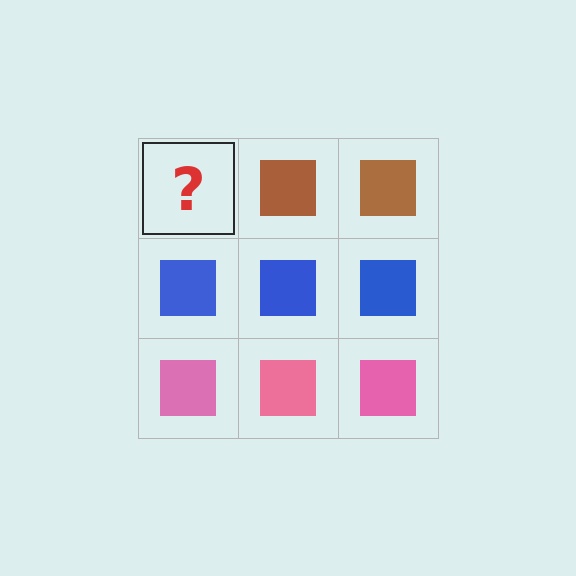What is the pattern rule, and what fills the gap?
The rule is that each row has a consistent color. The gap should be filled with a brown square.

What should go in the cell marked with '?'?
The missing cell should contain a brown square.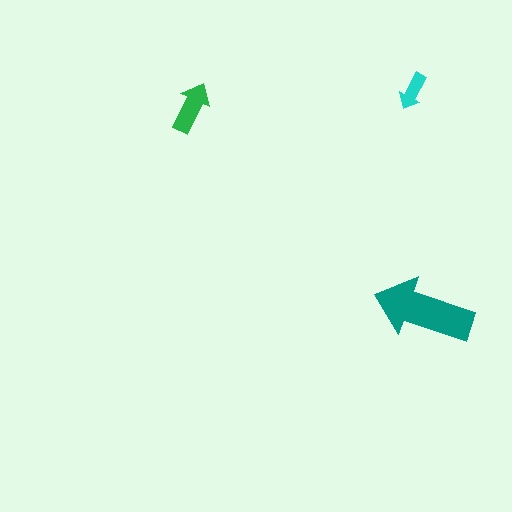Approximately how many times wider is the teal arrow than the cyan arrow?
About 2.5 times wider.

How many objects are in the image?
There are 3 objects in the image.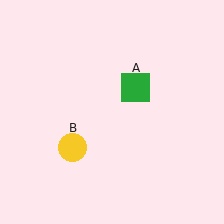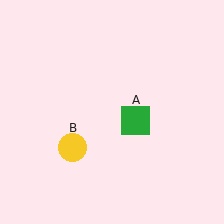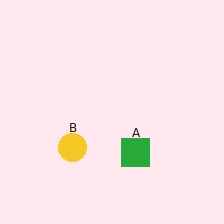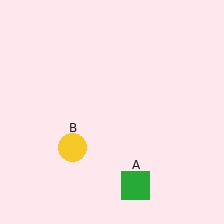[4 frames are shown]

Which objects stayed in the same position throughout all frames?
Yellow circle (object B) remained stationary.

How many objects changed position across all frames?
1 object changed position: green square (object A).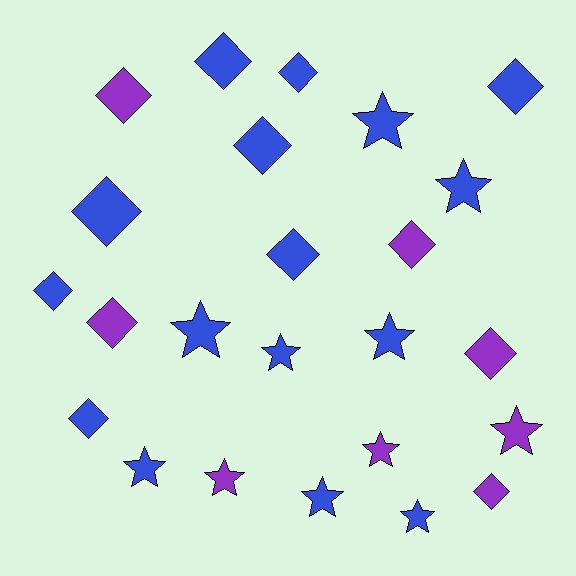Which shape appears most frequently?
Diamond, with 13 objects.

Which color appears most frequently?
Blue, with 16 objects.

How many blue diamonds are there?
There are 8 blue diamonds.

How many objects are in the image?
There are 24 objects.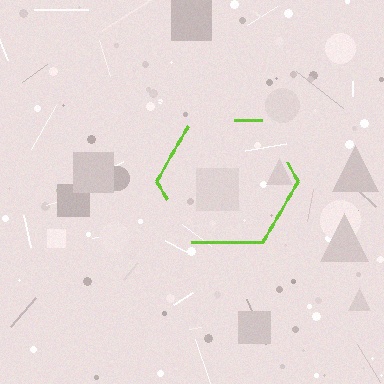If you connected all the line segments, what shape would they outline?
They would outline a hexagon.